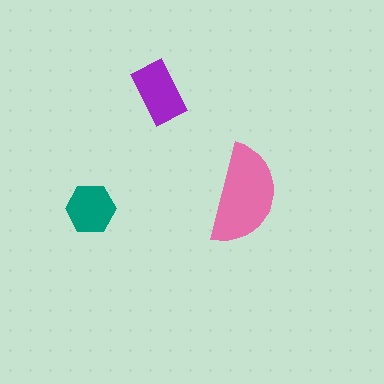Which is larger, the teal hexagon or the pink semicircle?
The pink semicircle.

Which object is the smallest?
The teal hexagon.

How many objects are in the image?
There are 3 objects in the image.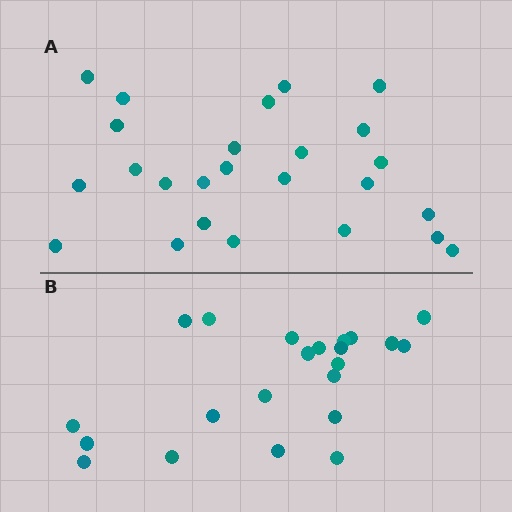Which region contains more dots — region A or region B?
Region A (the top region) has more dots.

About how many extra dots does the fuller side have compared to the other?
Region A has just a few more — roughly 2 or 3 more dots than region B.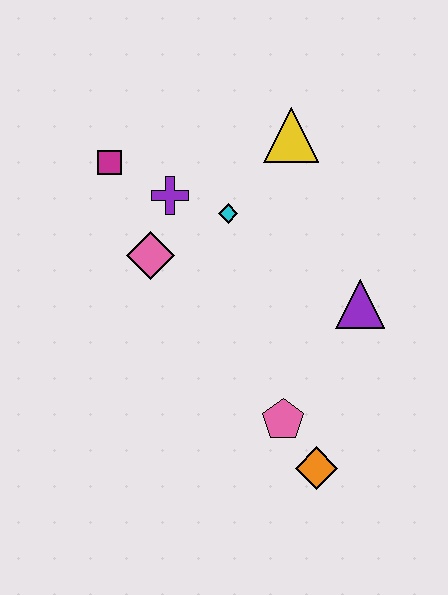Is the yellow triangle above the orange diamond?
Yes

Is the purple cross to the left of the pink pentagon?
Yes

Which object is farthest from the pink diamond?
The orange diamond is farthest from the pink diamond.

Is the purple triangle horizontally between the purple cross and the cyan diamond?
No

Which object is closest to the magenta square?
The purple cross is closest to the magenta square.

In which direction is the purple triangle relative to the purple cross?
The purple triangle is to the right of the purple cross.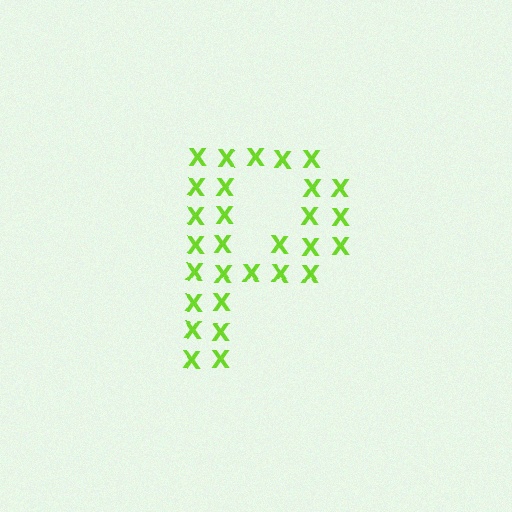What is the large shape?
The large shape is the letter P.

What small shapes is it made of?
It is made of small letter X's.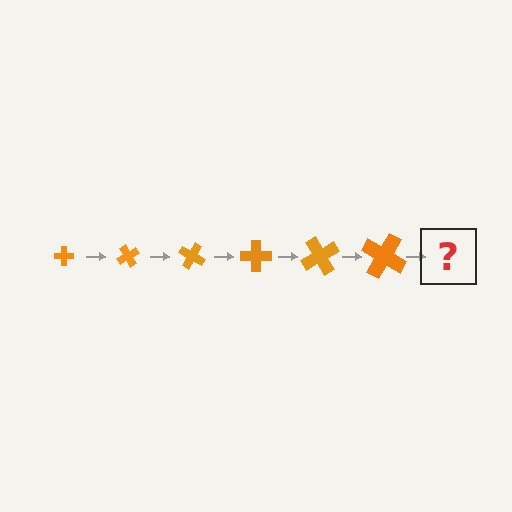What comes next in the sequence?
The next element should be a cross, larger than the previous one and rotated 360 degrees from the start.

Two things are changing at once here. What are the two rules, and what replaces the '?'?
The two rules are that the cross grows larger each step and it rotates 60 degrees each step. The '?' should be a cross, larger than the previous one and rotated 360 degrees from the start.